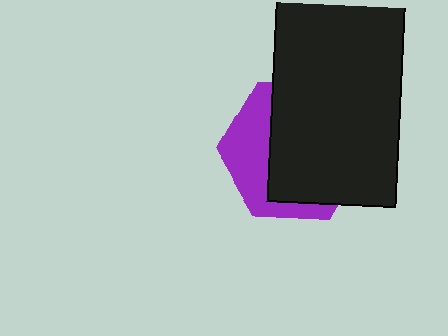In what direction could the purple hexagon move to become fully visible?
The purple hexagon could move left. That would shift it out from behind the black rectangle entirely.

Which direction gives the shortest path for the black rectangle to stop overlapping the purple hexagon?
Moving right gives the shortest separation.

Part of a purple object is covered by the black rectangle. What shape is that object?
It is a hexagon.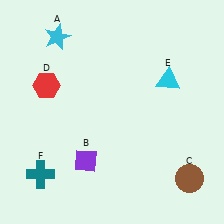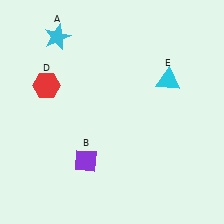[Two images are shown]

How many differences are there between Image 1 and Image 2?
There are 2 differences between the two images.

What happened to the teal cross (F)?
The teal cross (F) was removed in Image 2. It was in the bottom-left area of Image 1.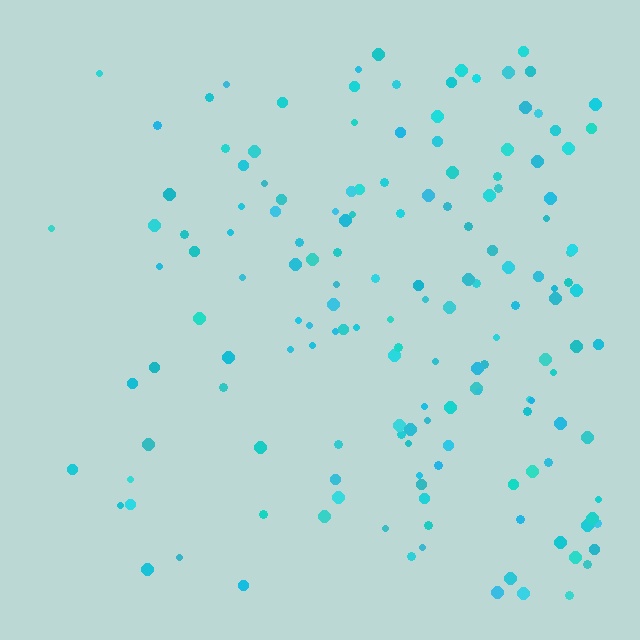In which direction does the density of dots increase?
From left to right, with the right side densest.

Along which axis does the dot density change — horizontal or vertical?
Horizontal.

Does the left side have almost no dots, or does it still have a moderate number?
Still a moderate number, just noticeably fewer than the right.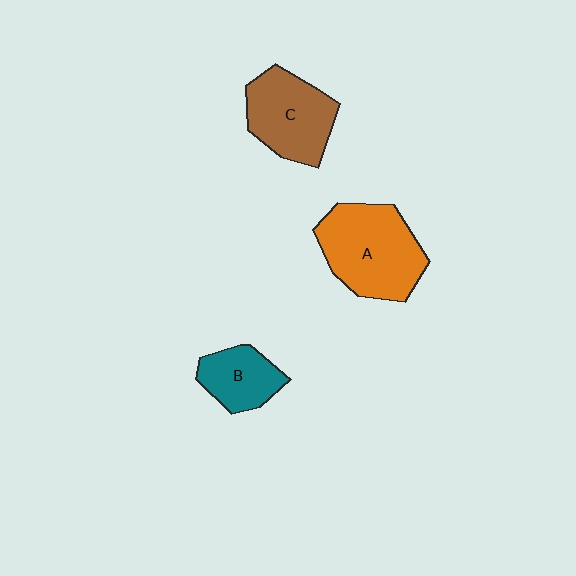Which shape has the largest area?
Shape A (orange).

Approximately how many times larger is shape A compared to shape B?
Approximately 1.9 times.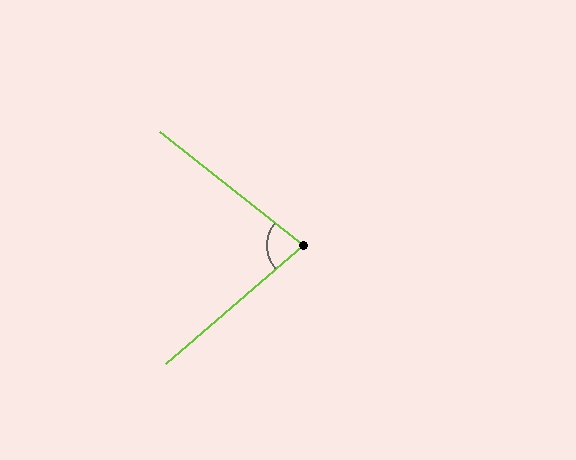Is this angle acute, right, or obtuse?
It is acute.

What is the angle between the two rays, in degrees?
Approximately 79 degrees.